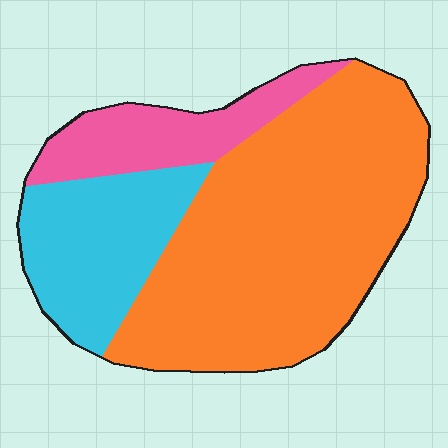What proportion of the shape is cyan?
Cyan takes up about one quarter (1/4) of the shape.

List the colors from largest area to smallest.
From largest to smallest: orange, cyan, pink.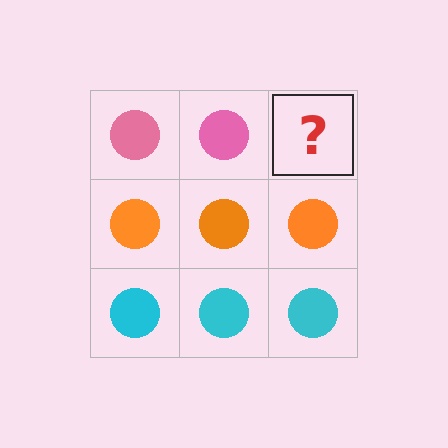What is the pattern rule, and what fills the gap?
The rule is that each row has a consistent color. The gap should be filled with a pink circle.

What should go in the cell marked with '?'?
The missing cell should contain a pink circle.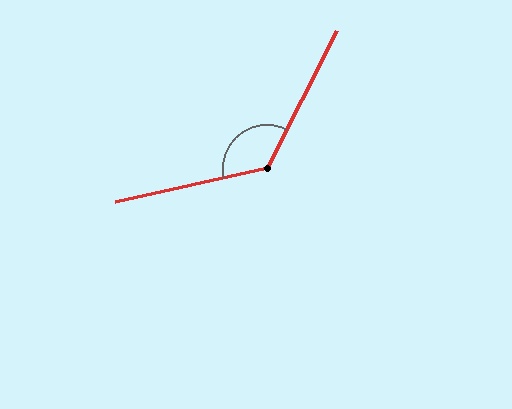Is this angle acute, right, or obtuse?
It is obtuse.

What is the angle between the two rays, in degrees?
Approximately 129 degrees.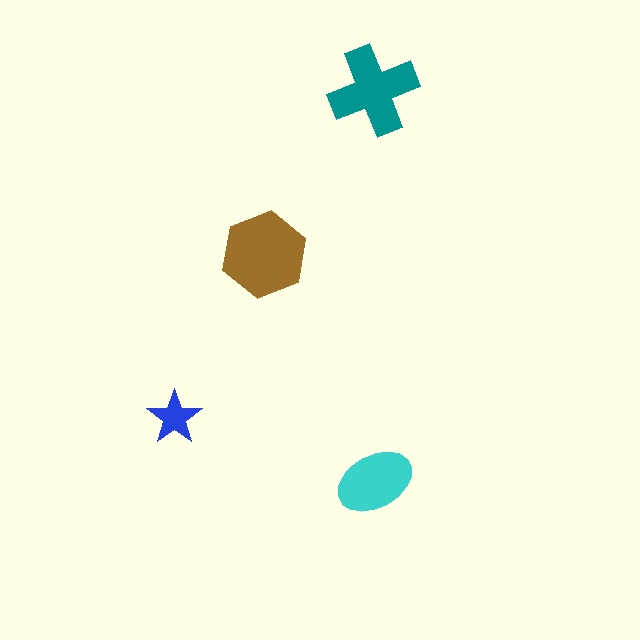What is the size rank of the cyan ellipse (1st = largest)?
3rd.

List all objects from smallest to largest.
The blue star, the cyan ellipse, the teal cross, the brown hexagon.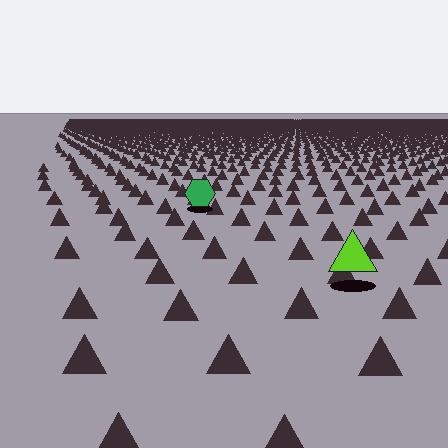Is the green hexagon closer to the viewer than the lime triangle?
No. The lime triangle is closer — you can tell from the texture gradient: the ground texture is coarser near it.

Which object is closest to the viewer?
The lime triangle is closest. The texture marks near it are larger and more spread out.